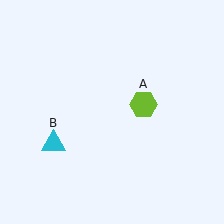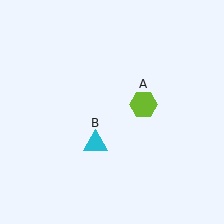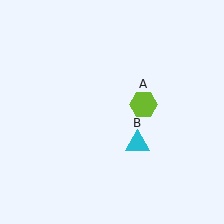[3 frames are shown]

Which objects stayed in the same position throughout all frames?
Lime hexagon (object A) remained stationary.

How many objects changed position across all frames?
1 object changed position: cyan triangle (object B).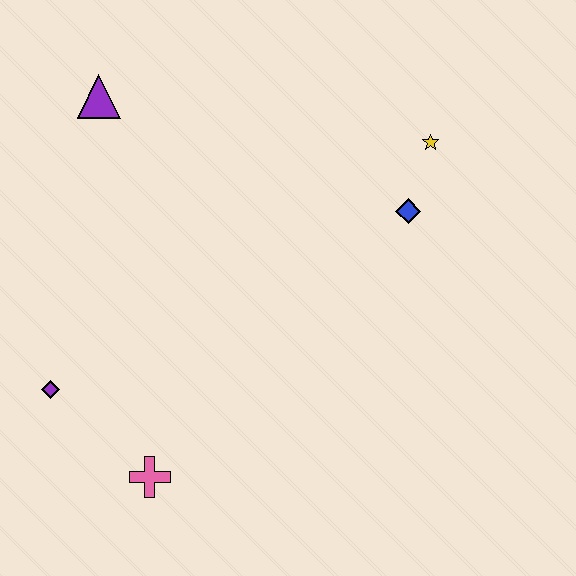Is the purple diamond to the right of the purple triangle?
No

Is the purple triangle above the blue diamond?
Yes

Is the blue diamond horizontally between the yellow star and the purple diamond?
Yes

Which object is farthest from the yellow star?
The purple diamond is farthest from the yellow star.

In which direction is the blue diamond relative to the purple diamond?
The blue diamond is to the right of the purple diamond.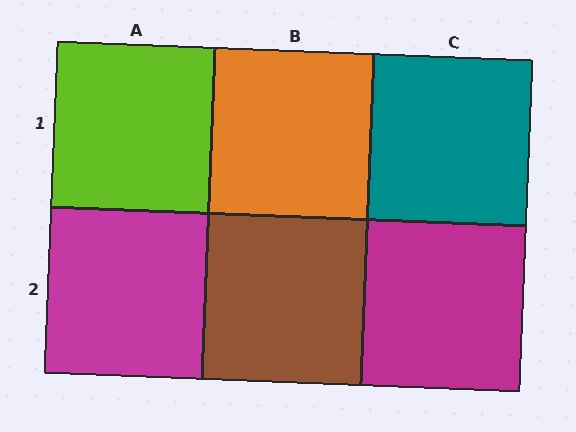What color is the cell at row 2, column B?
Brown.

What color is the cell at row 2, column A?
Magenta.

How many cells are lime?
1 cell is lime.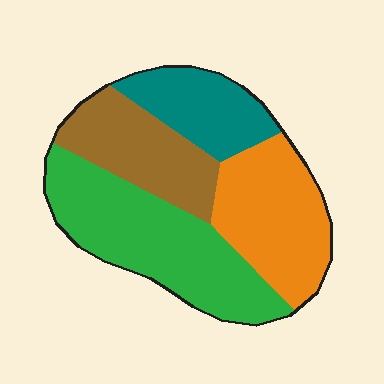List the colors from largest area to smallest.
From largest to smallest: green, orange, brown, teal.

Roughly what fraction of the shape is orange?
Orange takes up about one quarter (1/4) of the shape.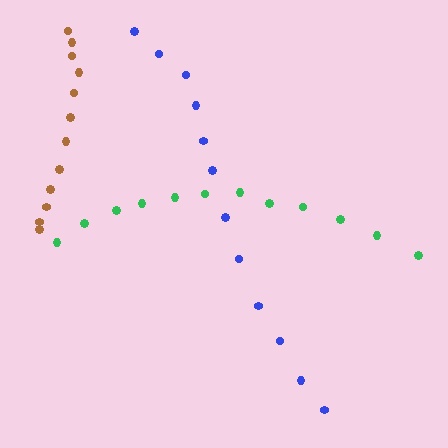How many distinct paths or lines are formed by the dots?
There are 3 distinct paths.